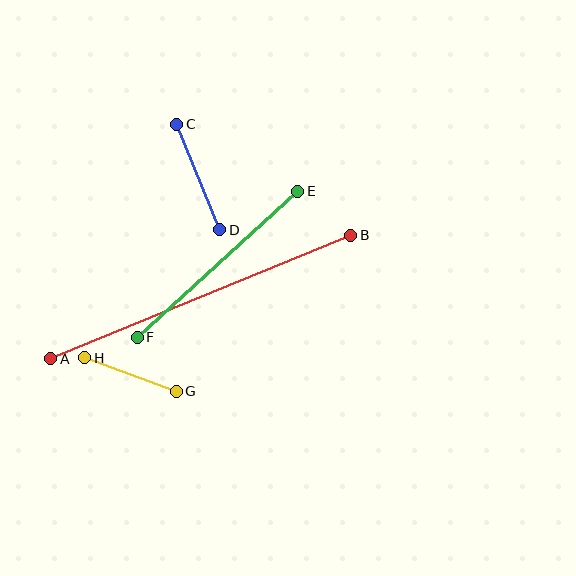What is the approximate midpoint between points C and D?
The midpoint is at approximately (198, 177) pixels.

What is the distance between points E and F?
The distance is approximately 217 pixels.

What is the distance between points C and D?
The distance is approximately 114 pixels.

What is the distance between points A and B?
The distance is approximately 324 pixels.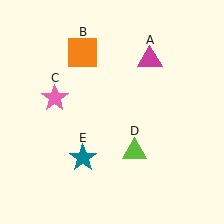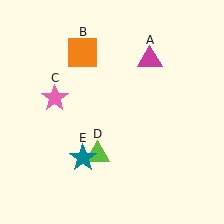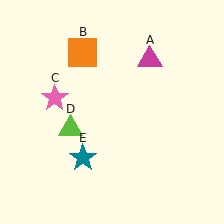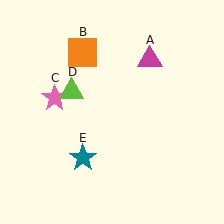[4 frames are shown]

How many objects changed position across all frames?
1 object changed position: lime triangle (object D).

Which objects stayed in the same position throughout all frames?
Magenta triangle (object A) and orange square (object B) and pink star (object C) and teal star (object E) remained stationary.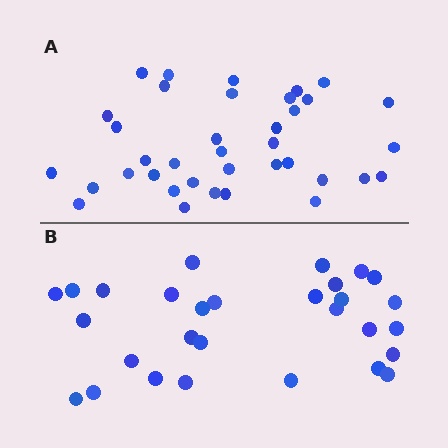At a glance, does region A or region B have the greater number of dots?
Region A (the top region) has more dots.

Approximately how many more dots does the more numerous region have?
Region A has roughly 8 or so more dots than region B.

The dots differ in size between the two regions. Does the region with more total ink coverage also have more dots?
No. Region B has more total ink coverage because its dots are larger, but region A actually contains more individual dots. Total area can be misleading — the number of items is what matters here.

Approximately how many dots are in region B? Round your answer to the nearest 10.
About 30 dots. (The exact count is 29, which rounds to 30.)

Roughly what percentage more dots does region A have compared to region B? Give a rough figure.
About 30% more.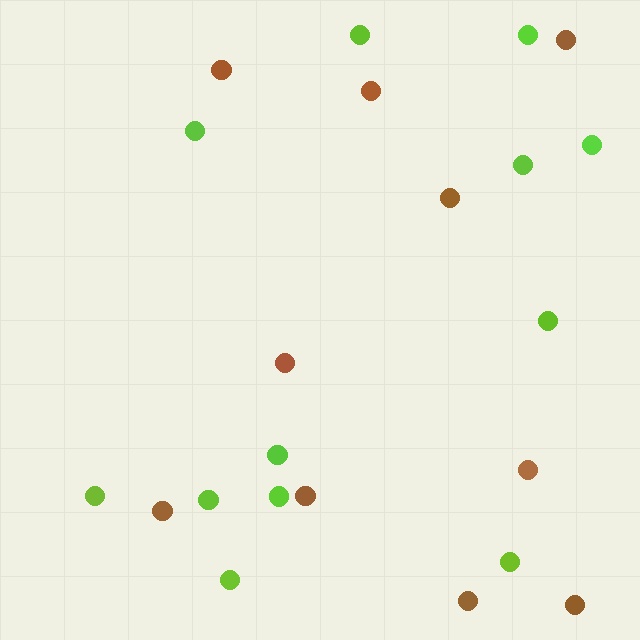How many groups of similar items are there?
There are 2 groups: one group of brown circles (10) and one group of lime circles (12).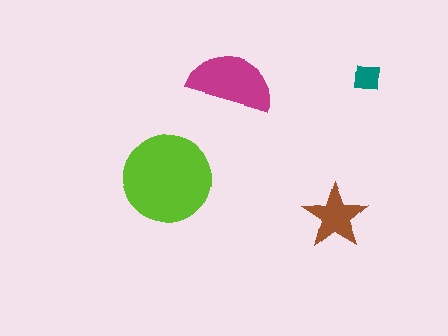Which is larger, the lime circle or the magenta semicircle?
The lime circle.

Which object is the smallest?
The teal square.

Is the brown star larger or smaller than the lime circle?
Smaller.